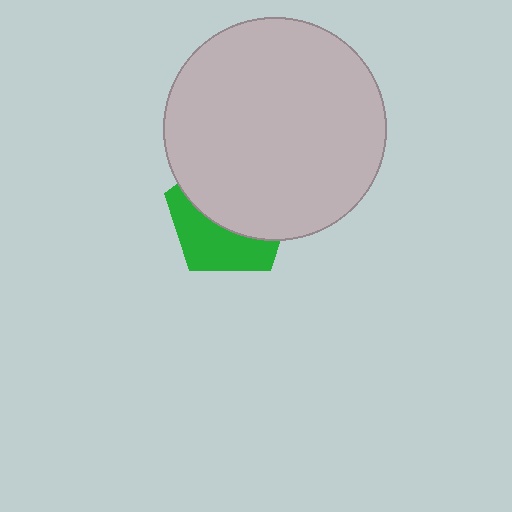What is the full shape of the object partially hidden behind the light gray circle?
The partially hidden object is a green pentagon.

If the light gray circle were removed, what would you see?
You would see the complete green pentagon.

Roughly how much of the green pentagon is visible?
A small part of it is visible (roughly 41%).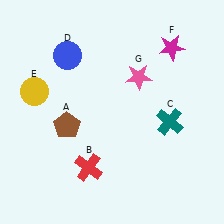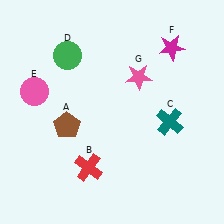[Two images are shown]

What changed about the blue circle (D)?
In Image 1, D is blue. In Image 2, it changed to green.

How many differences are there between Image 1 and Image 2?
There are 2 differences between the two images.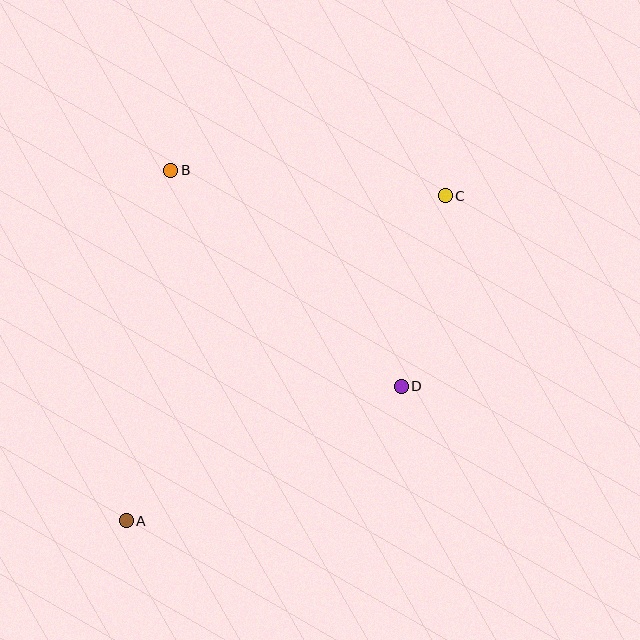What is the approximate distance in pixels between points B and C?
The distance between B and C is approximately 276 pixels.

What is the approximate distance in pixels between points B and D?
The distance between B and D is approximately 316 pixels.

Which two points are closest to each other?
Points C and D are closest to each other.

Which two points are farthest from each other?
Points A and C are farthest from each other.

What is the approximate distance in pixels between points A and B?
The distance between A and B is approximately 353 pixels.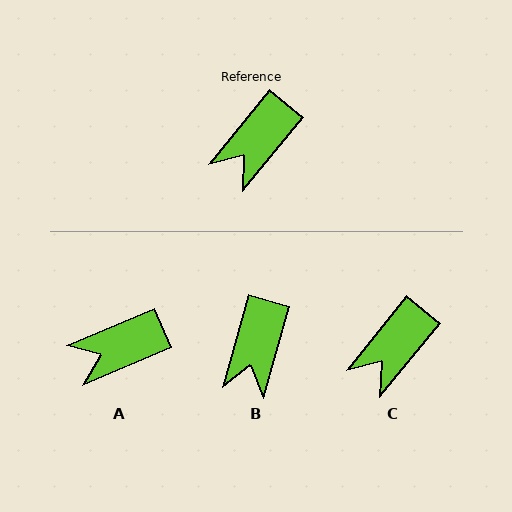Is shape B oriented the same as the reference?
No, it is off by about 24 degrees.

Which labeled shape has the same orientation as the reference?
C.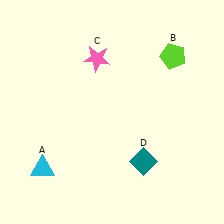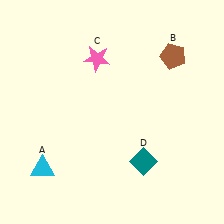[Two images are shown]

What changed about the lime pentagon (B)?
In Image 1, B is lime. In Image 2, it changed to brown.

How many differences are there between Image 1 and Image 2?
There is 1 difference between the two images.